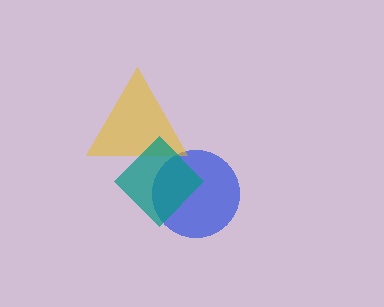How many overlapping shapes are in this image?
There are 3 overlapping shapes in the image.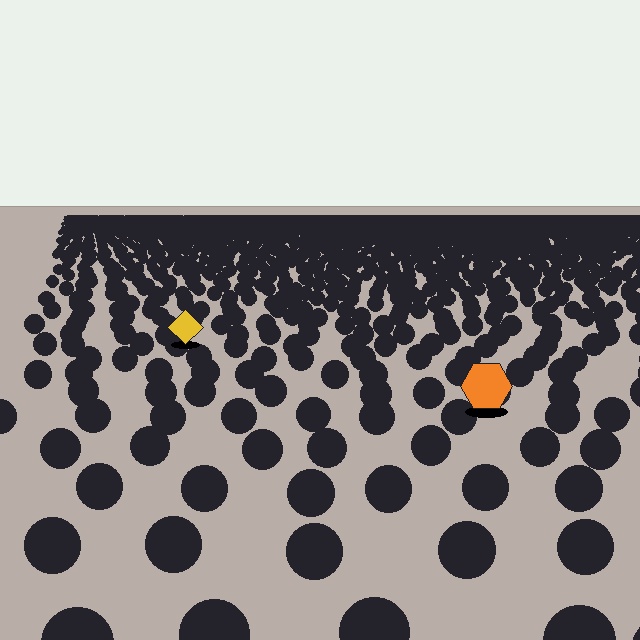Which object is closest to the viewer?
The orange hexagon is closest. The texture marks near it are larger and more spread out.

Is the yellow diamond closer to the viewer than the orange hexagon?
No. The orange hexagon is closer — you can tell from the texture gradient: the ground texture is coarser near it.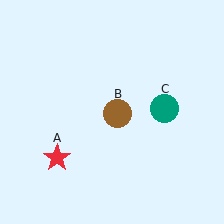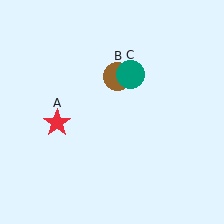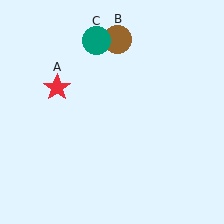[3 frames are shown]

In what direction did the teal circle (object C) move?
The teal circle (object C) moved up and to the left.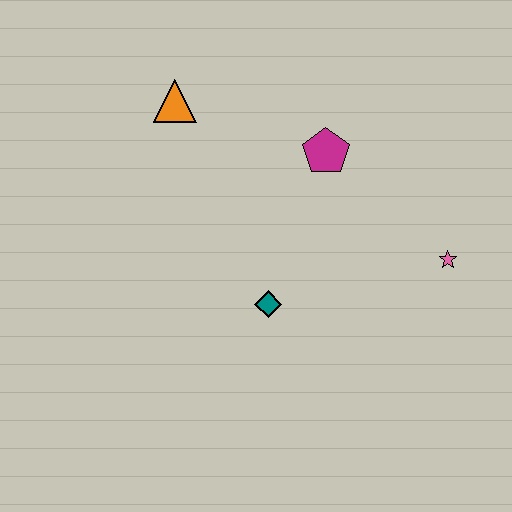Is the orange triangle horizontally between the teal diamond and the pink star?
No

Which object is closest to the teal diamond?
The magenta pentagon is closest to the teal diamond.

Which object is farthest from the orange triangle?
The pink star is farthest from the orange triangle.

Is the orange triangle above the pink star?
Yes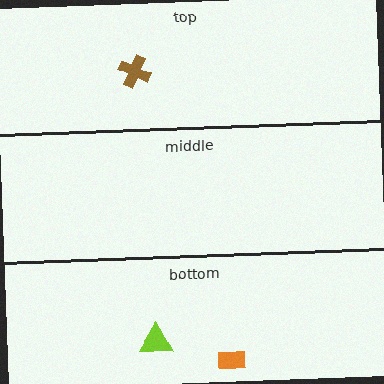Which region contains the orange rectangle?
The bottom region.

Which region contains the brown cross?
The top region.